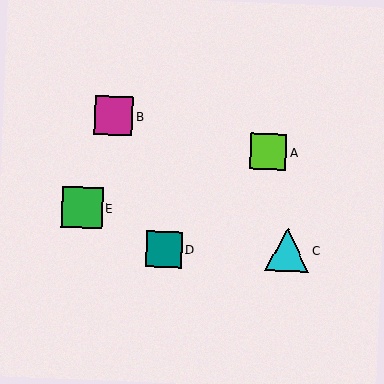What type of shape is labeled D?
Shape D is a teal square.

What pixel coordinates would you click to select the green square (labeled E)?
Click at (82, 207) to select the green square E.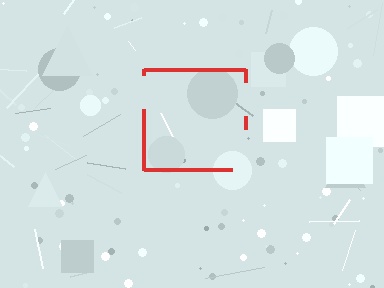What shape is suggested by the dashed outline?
The dashed outline suggests a square.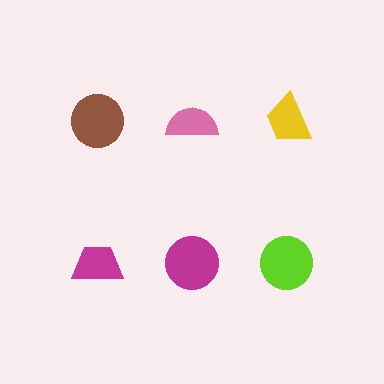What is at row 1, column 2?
A pink semicircle.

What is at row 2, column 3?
A lime circle.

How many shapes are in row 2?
3 shapes.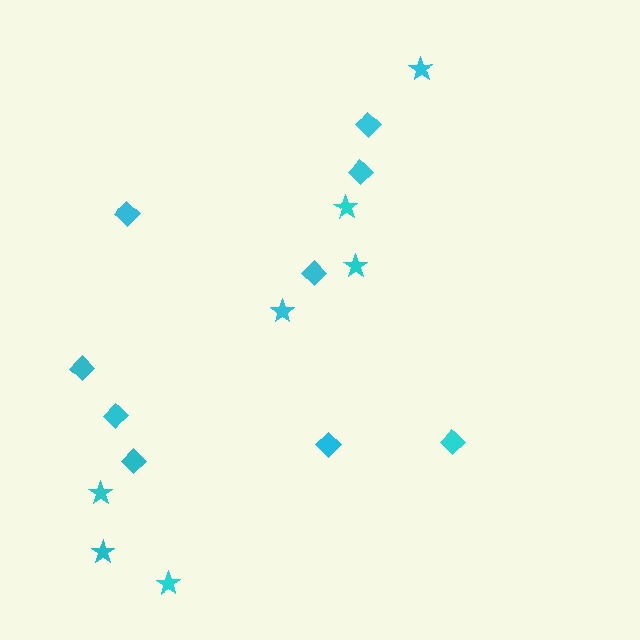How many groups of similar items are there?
There are 2 groups: one group of diamonds (9) and one group of stars (7).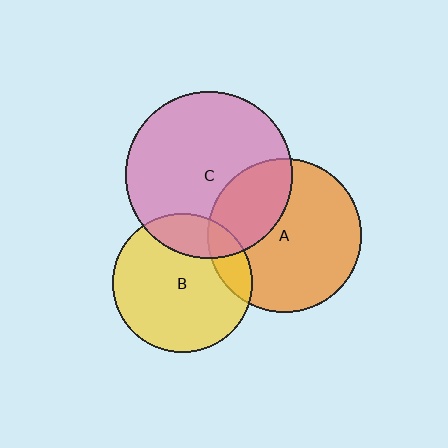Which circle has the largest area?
Circle C (pink).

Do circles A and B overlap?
Yes.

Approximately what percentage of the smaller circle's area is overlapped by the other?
Approximately 15%.